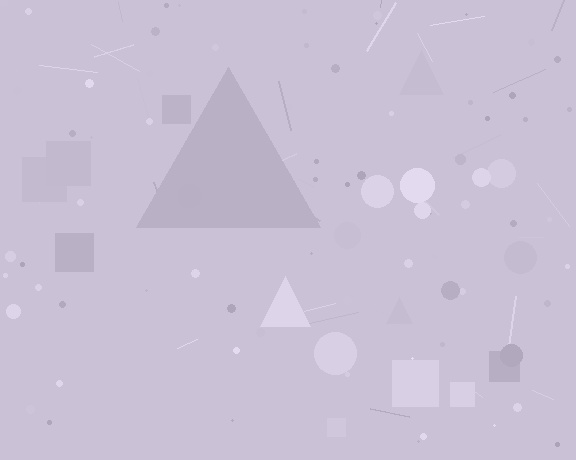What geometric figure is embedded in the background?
A triangle is embedded in the background.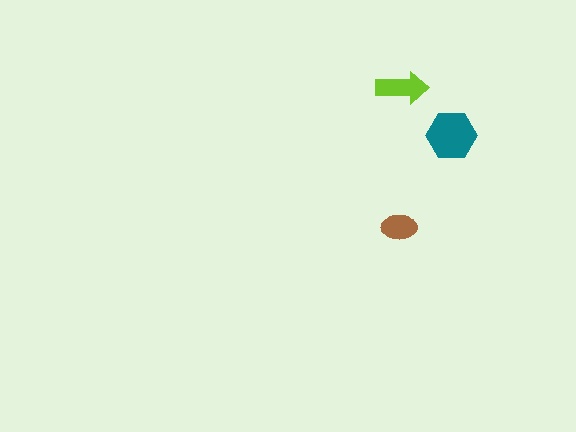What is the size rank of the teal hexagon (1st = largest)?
1st.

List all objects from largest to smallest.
The teal hexagon, the lime arrow, the brown ellipse.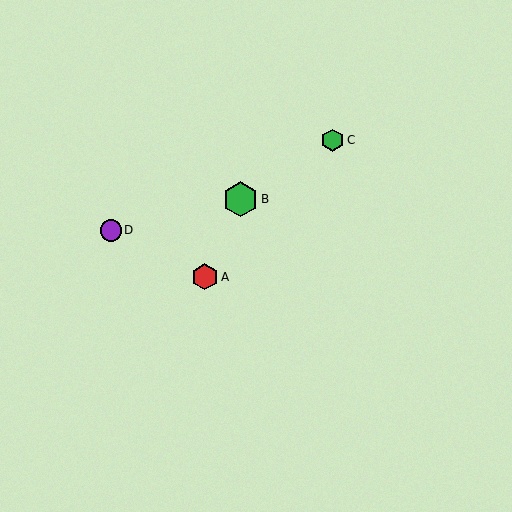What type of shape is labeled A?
Shape A is a red hexagon.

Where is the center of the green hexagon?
The center of the green hexagon is at (241, 199).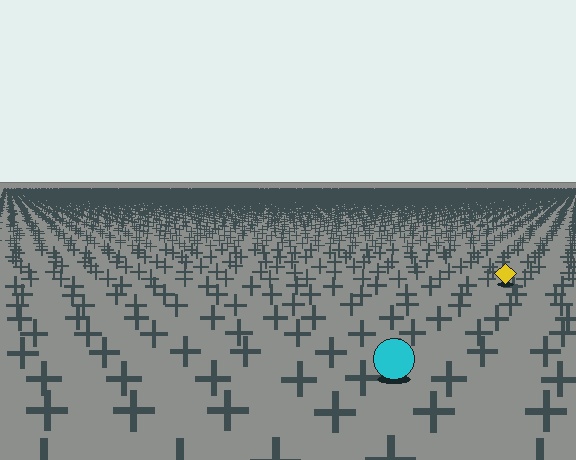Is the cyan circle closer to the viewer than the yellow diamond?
Yes. The cyan circle is closer — you can tell from the texture gradient: the ground texture is coarser near it.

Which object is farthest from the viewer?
The yellow diamond is farthest from the viewer. It appears smaller and the ground texture around it is denser.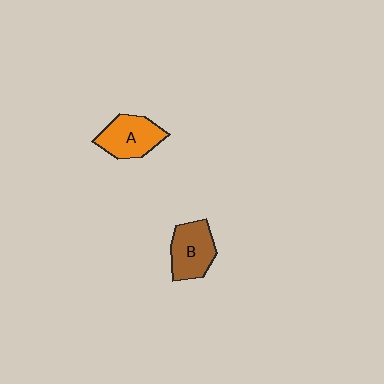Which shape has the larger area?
Shape B (brown).